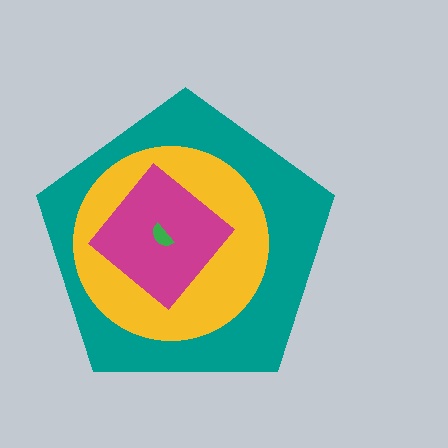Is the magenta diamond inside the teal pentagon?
Yes.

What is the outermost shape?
The teal pentagon.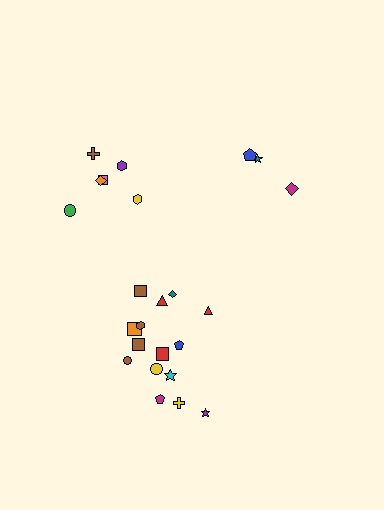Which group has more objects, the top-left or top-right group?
The top-left group.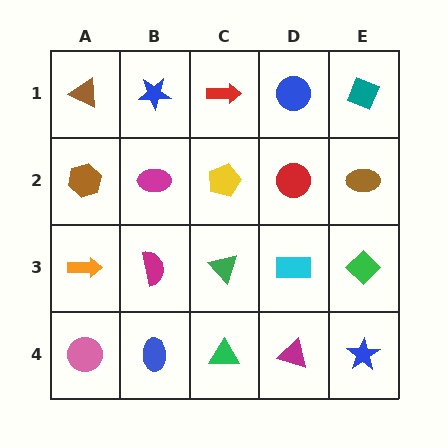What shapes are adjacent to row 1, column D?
A red circle (row 2, column D), a red arrow (row 1, column C), a teal diamond (row 1, column E).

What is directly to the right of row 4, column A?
A blue ellipse.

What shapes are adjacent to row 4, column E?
A green diamond (row 3, column E), a magenta triangle (row 4, column D).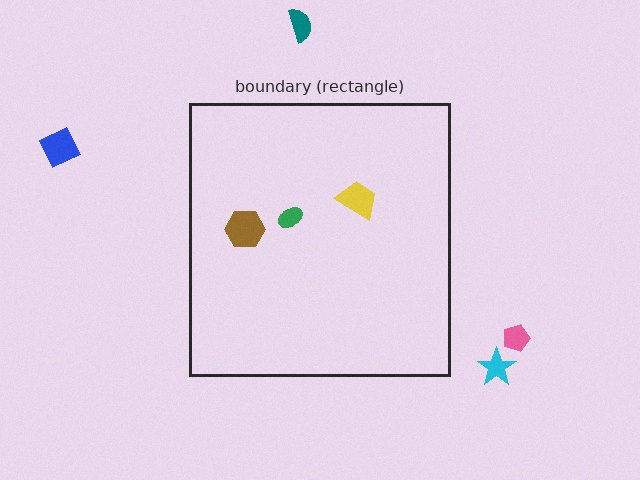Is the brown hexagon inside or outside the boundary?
Inside.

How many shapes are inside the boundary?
3 inside, 4 outside.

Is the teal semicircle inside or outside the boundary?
Outside.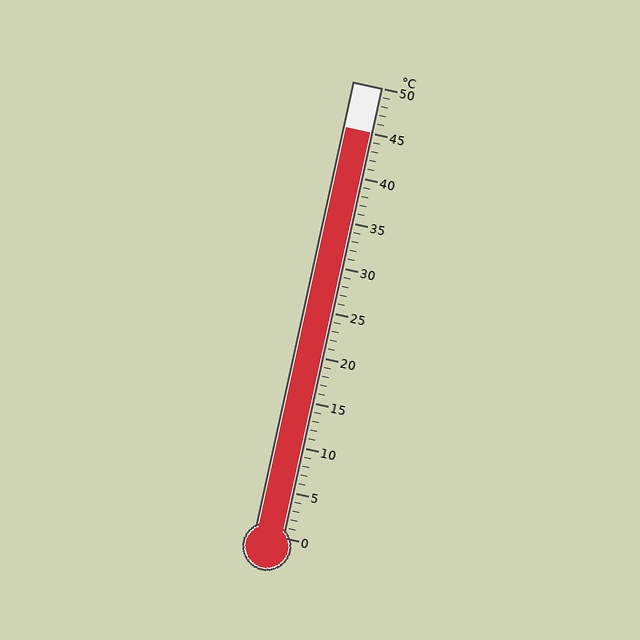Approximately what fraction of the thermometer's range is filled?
The thermometer is filled to approximately 90% of its range.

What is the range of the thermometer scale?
The thermometer scale ranges from 0°C to 50°C.